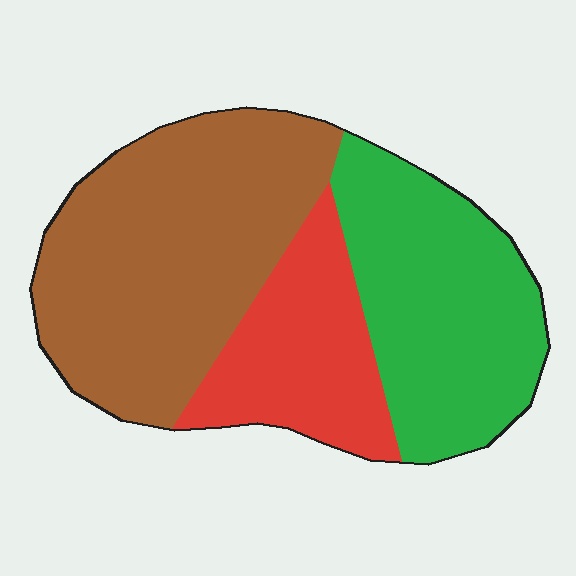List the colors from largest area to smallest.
From largest to smallest: brown, green, red.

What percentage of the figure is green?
Green covers about 35% of the figure.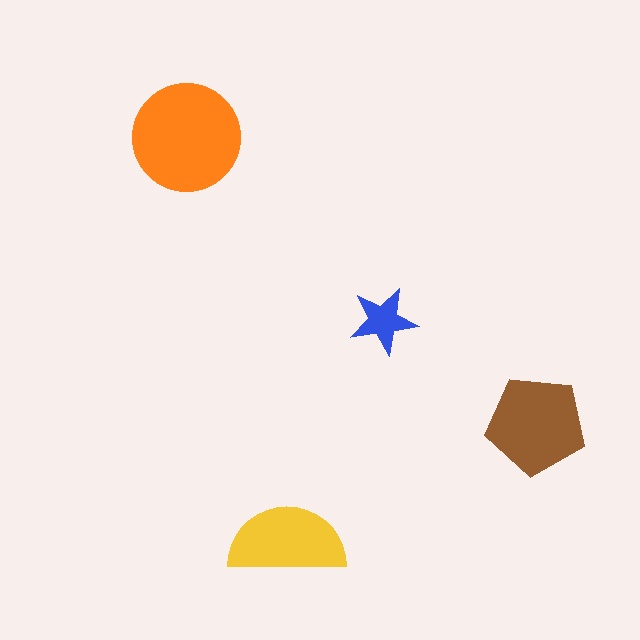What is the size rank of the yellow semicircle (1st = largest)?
3rd.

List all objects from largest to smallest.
The orange circle, the brown pentagon, the yellow semicircle, the blue star.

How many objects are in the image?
There are 4 objects in the image.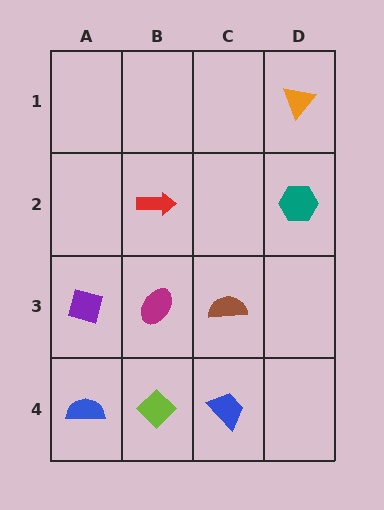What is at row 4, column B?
A lime diamond.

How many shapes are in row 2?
2 shapes.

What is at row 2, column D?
A teal hexagon.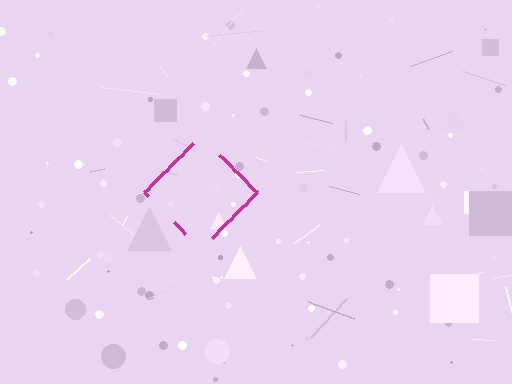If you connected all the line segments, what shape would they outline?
They would outline a diamond.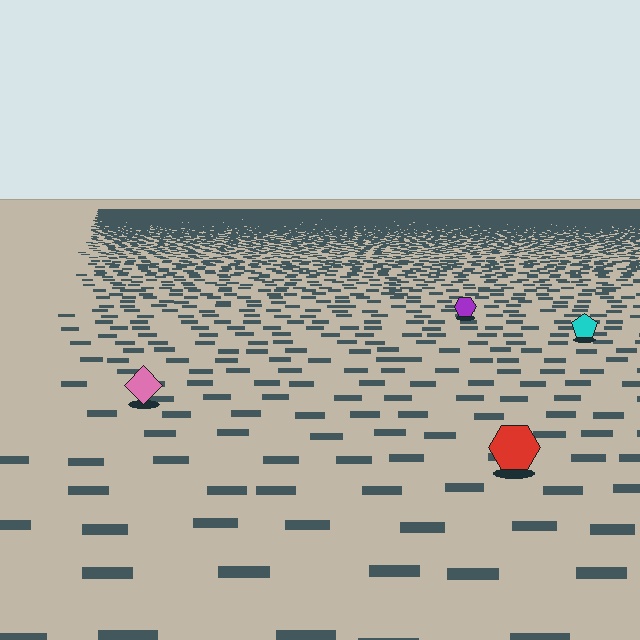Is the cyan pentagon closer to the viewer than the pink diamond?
No. The pink diamond is closer — you can tell from the texture gradient: the ground texture is coarser near it.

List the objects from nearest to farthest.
From nearest to farthest: the red hexagon, the pink diamond, the cyan pentagon, the purple hexagon.